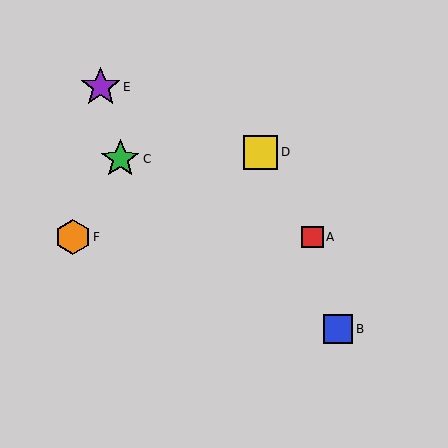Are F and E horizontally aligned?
No, F is at y≈237 and E is at y≈87.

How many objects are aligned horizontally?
2 objects (A, F) are aligned horizontally.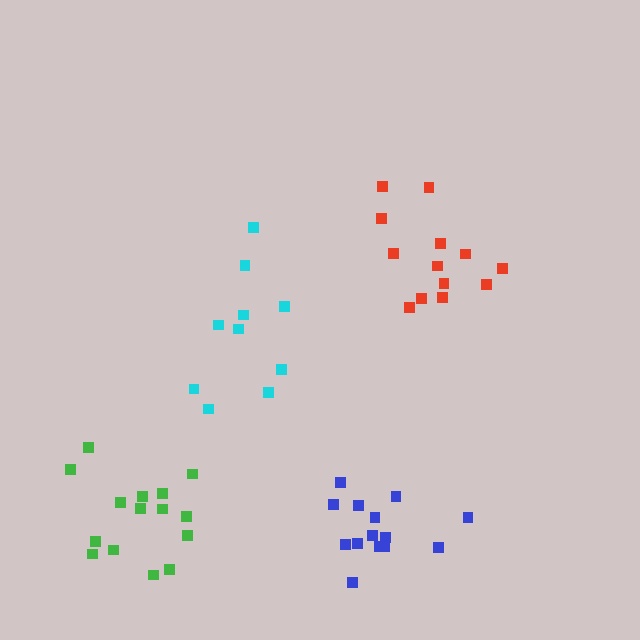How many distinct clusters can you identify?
There are 4 distinct clusters.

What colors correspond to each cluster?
The clusters are colored: green, blue, cyan, red.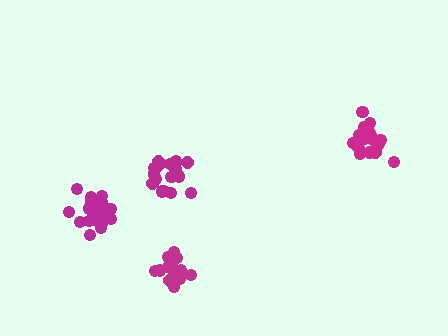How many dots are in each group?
Group 1: 19 dots, Group 2: 21 dots, Group 3: 17 dots, Group 4: 20 dots (77 total).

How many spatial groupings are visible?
There are 4 spatial groupings.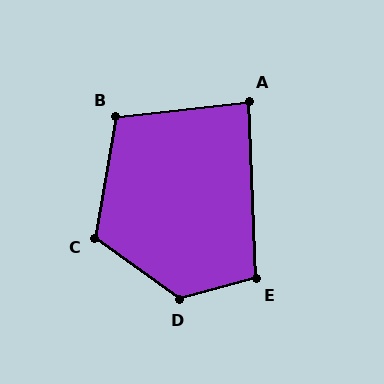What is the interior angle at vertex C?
Approximately 116 degrees (obtuse).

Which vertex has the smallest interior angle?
A, at approximately 86 degrees.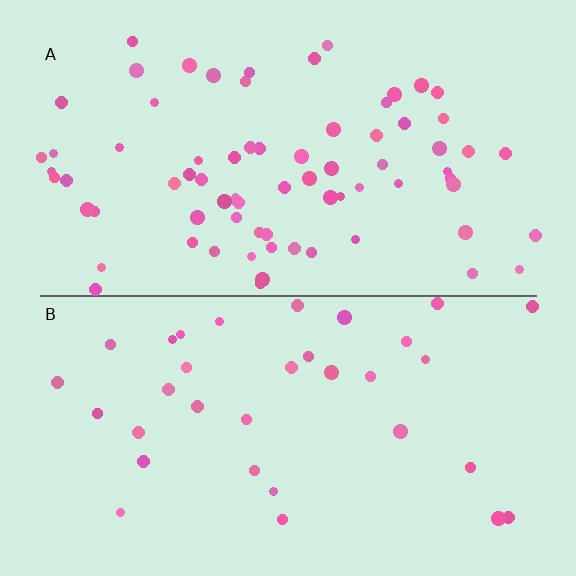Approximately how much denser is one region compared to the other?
Approximately 2.2× — region A over region B.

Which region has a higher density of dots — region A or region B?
A (the top).